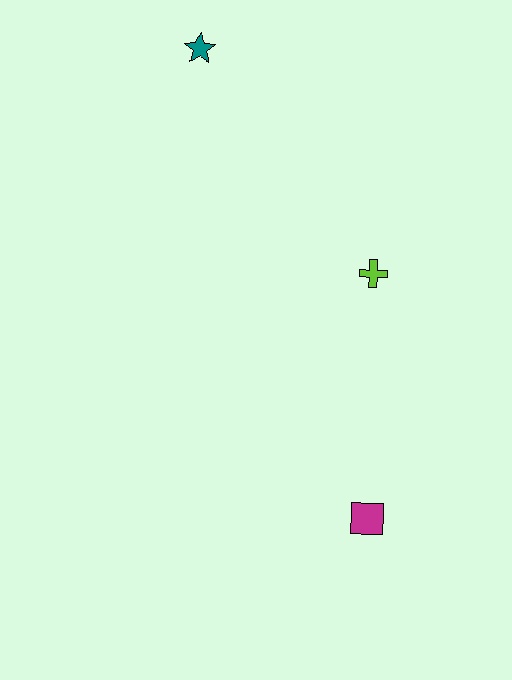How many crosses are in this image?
There is 1 cross.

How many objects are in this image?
There are 3 objects.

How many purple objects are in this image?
There are no purple objects.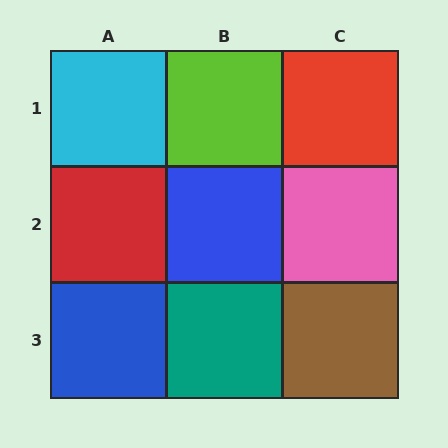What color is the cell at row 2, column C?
Pink.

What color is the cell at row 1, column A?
Cyan.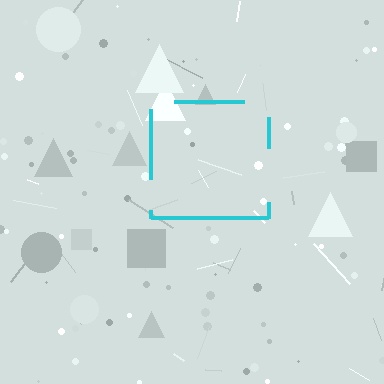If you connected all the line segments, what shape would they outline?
They would outline a square.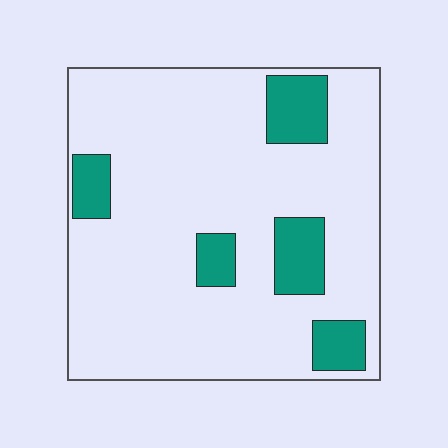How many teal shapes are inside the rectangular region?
5.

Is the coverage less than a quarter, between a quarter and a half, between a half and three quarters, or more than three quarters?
Less than a quarter.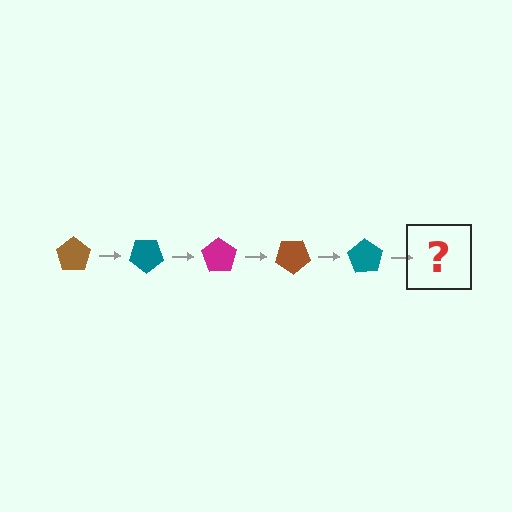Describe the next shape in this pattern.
It should be a magenta pentagon, rotated 175 degrees from the start.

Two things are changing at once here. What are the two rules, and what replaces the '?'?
The two rules are that it rotates 35 degrees each step and the color cycles through brown, teal, and magenta. The '?' should be a magenta pentagon, rotated 175 degrees from the start.